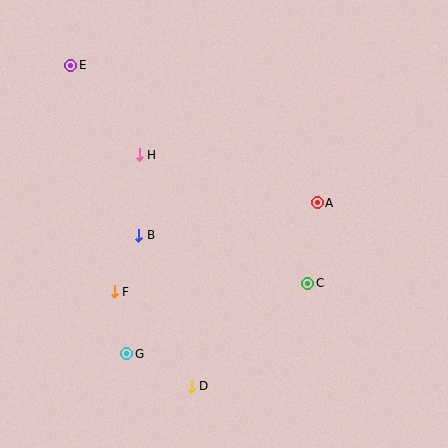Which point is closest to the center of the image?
Point B at (139, 235) is closest to the center.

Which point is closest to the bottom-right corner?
Point C is closest to the bottom-right corner.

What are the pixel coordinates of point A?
Point A is at (317, 203).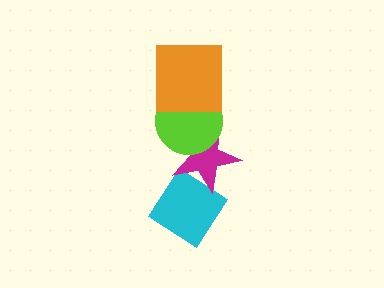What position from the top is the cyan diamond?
The cyan diamond is 4th from the top.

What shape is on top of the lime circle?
The orange square is on top of the lime circle.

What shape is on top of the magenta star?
The lime circle is on top of the magenta star.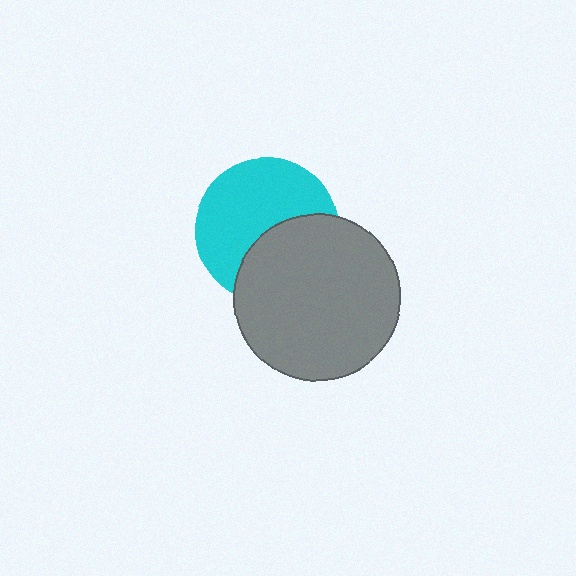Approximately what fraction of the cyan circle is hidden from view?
Roughly 41% of the cyan circle is hidden behind the gray circle.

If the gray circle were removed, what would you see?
You would see the complete cyan circle.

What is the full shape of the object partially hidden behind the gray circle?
The partially hidden object is a cyan circle.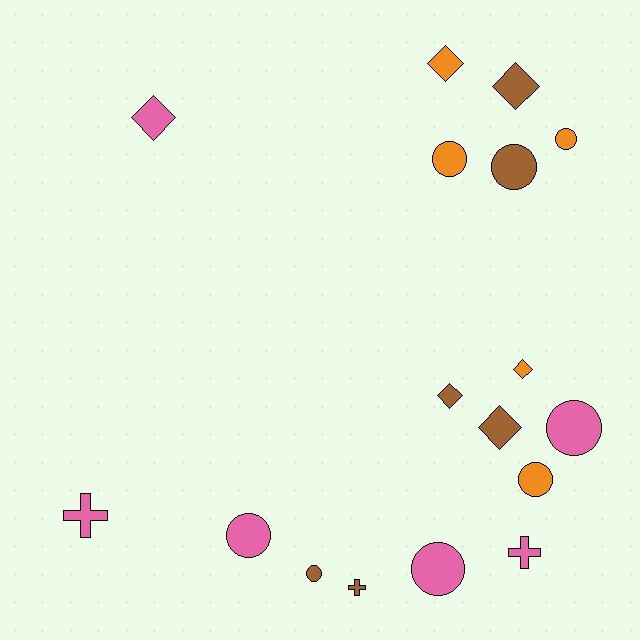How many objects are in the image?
There are 17 objects.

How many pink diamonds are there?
There is 1 pink diamond.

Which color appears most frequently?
Brown, with 6 objects.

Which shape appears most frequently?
Circle, with 8 objects.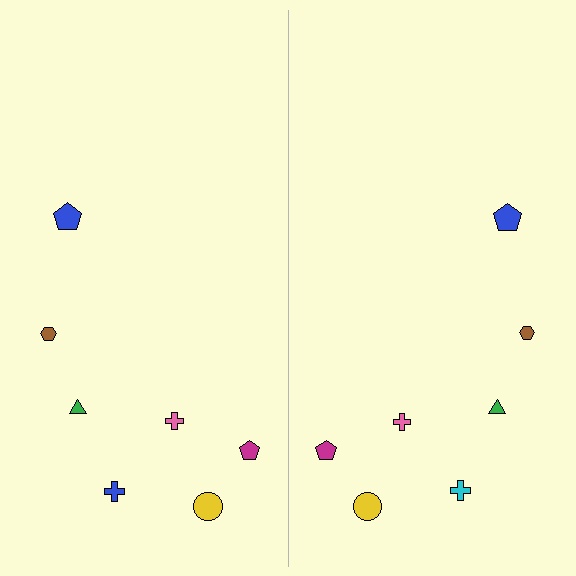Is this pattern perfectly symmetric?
No, the pattern is not perfectly symmetric. The cyan cross on the right side breaks the symmetry — its mirror counterpart is blue.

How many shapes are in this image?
There are 14 shapes in this image.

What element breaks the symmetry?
The cyan cross on the right side breaks the symmetry — its mirror counterpart is blue.